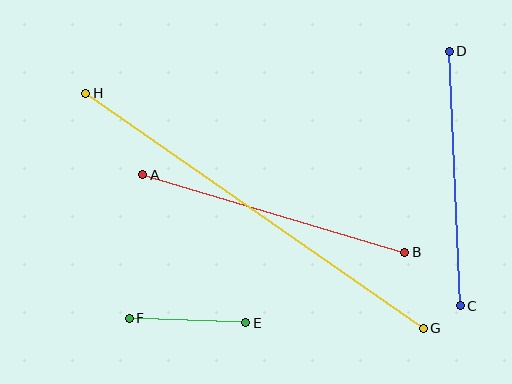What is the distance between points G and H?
The distance is approximately 411 pixels.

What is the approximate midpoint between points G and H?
The midpoint is at approximately (255, 211) pixels.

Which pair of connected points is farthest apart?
Points G and H are farthest apart.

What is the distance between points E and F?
The distance is approximately 117 pixels.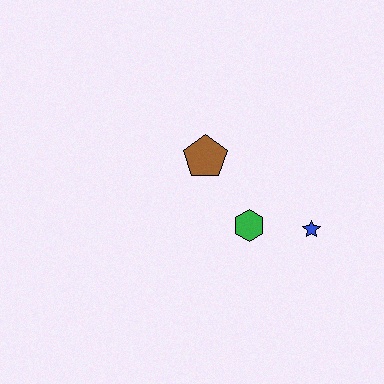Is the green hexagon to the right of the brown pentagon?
Yes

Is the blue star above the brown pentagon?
No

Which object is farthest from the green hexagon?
The brown pentagon is farthest from the green hexagon.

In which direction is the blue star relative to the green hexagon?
The blue star is to the right of the green hexagon.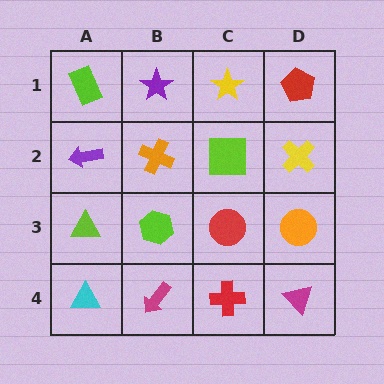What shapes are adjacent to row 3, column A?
A purple arrow (row 2, column A), a cyan triangle (row 4, column A), a lime hexagon (row 3, column B).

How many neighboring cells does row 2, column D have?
3.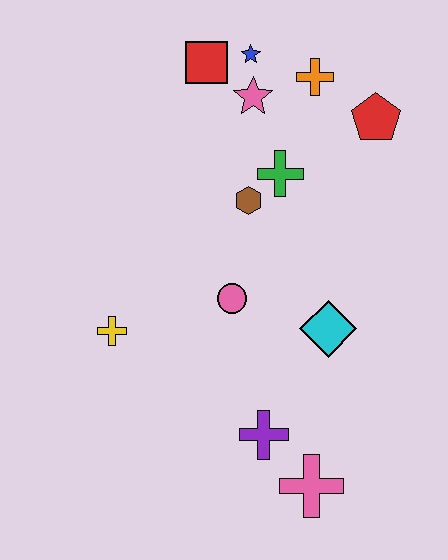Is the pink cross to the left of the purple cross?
No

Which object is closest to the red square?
The blue star is closest to the red square.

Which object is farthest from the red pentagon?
The pink cross is farthest from the red pentagon.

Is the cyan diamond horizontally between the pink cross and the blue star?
No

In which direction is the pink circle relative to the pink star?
The pink circle is below the pink star.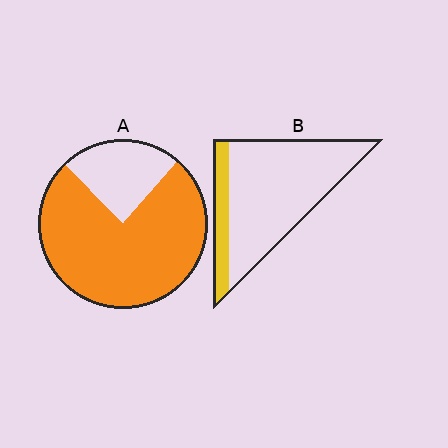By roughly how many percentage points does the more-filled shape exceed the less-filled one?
By roughly 60 percentage points (A over B).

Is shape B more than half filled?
No.